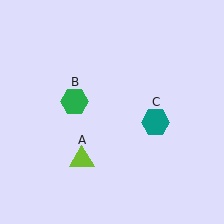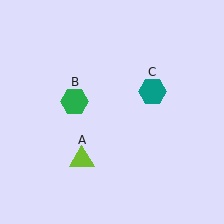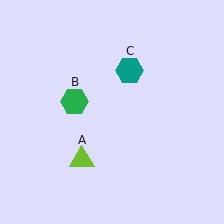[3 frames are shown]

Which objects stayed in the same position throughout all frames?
Lime triangle (object A) and green hexagon (object B) remained stationary.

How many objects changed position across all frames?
1 object changed position: teal hexagon (object C).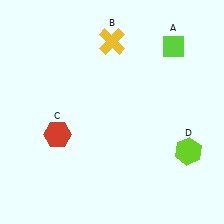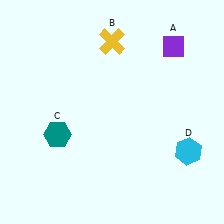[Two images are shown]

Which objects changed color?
A changed from lime to purple. C changed from red to teal. D changed from lime to cyan.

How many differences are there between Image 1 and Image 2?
There are 3 differences between the two images.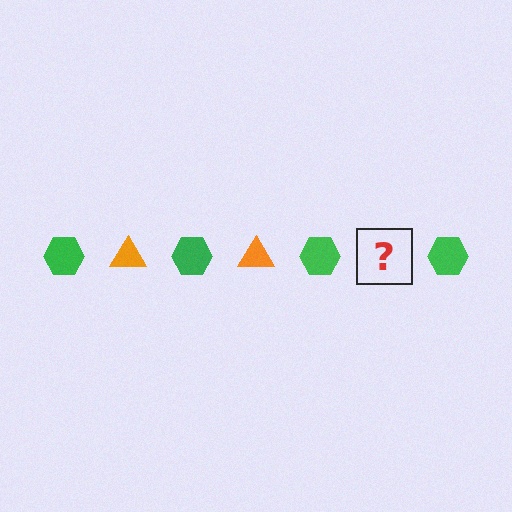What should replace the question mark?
The question mark should be replaced with an orange triangle.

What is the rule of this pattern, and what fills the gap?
The rule is that the pattern alternates between green hexagon and orange triangle. The gap should be filled with an orange triangle.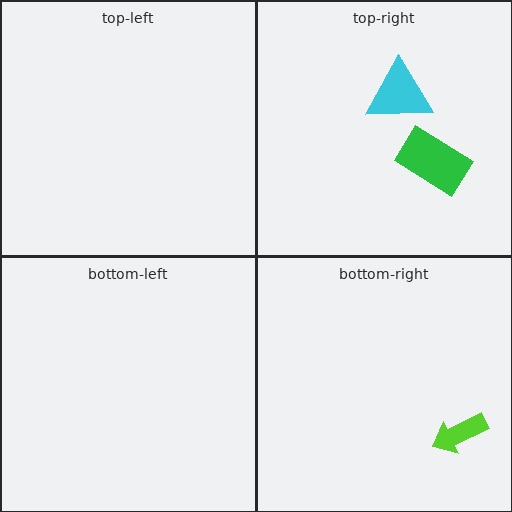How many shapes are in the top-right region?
2.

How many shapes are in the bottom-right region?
1.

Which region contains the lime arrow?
The bottom-right region.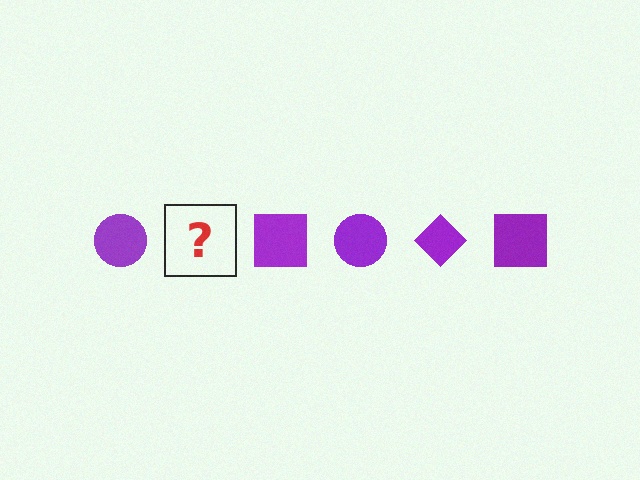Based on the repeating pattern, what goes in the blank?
The blank should be a purple diamond.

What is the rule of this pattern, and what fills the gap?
The rule is that the pattern cycles through circle, diamond, square shapes in purple. The gap should be filled with a purple diamond.